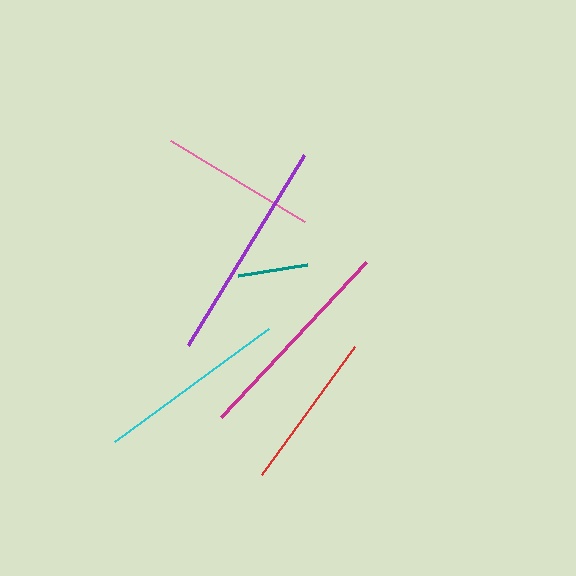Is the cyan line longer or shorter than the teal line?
The cyan line is longer than the teal line.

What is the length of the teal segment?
The teal segment is approximately 70 pixels long.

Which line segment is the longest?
The purple line is the longest at approximately 223 pixels.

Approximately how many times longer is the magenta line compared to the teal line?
The magenta line is approximately 3.0 times the length of the teal line.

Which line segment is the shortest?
The teal line is the shortest at approximately 70 pixels.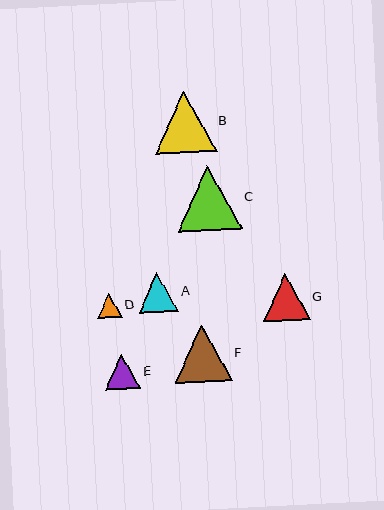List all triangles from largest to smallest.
From largest to smallest: C, B, F, G, A, E, D.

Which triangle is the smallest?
Triangle D is the smallest with a size of approximately 25 pixels.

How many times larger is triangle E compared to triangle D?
Triangle E is approximately 1.4 times the size of triangle D.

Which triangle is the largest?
Triangle C is the largest with a size of approximately 64 pixels.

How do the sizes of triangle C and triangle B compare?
Triangle C and triangle B are approximately the same size.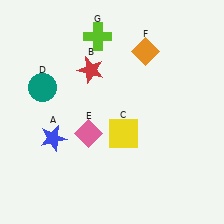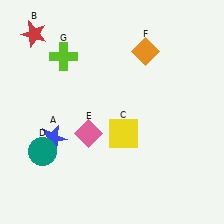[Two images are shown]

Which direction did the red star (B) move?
The red star (B) moved left.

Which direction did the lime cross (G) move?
The lime cross (G) moved left.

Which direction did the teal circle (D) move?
The teal circle (D) moved down.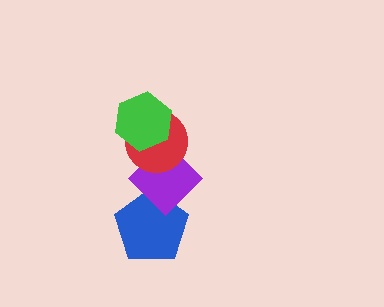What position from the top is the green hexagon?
The green hexagon is 1st from the top.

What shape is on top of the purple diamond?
The red circle is on top of the purple diamond.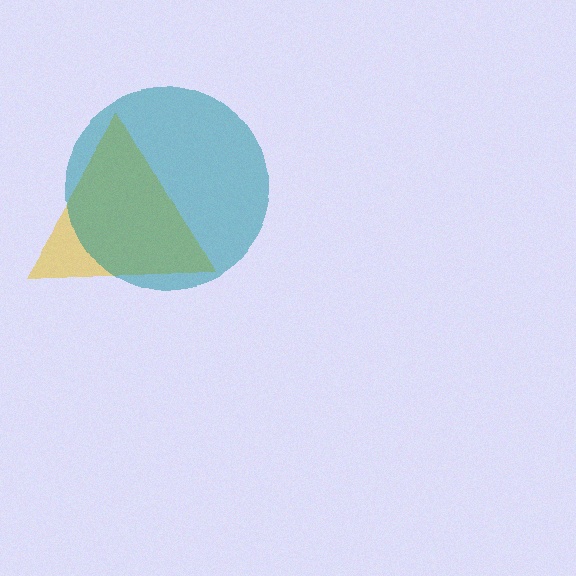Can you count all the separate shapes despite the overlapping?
Yes, there are 2 separate shapes.